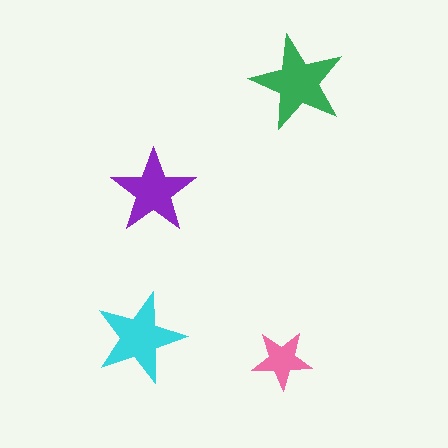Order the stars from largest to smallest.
the green one, the cyan one, the purple one, the pink one.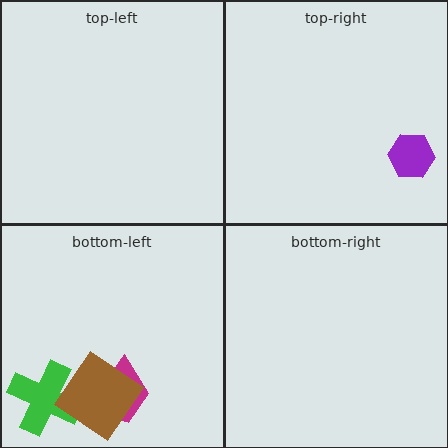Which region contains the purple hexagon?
The top-right region.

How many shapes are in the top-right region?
1.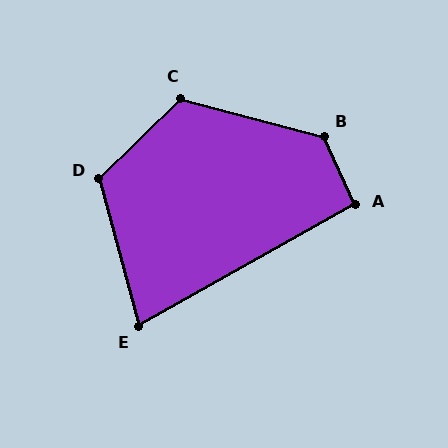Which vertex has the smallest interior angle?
E, at approximately 76 degrees.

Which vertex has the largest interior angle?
B, at approximately 130 degrees.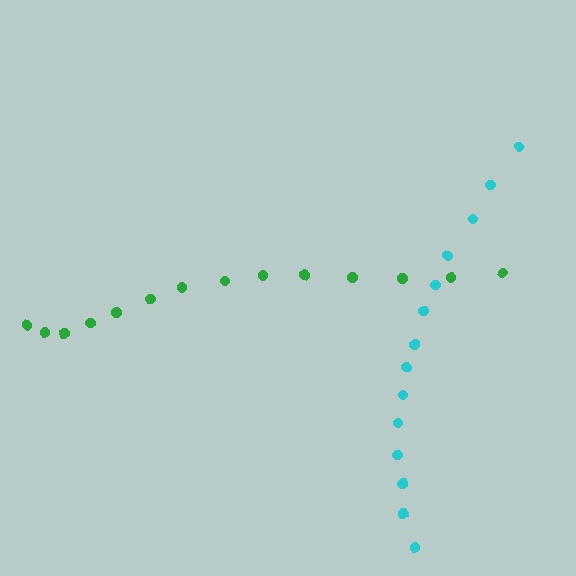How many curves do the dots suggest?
There are 2 distinct paths.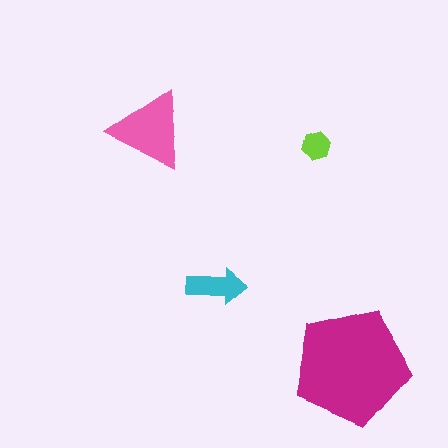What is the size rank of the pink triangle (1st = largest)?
2nd.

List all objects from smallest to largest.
The lime hexagon, the cyan arrow, the pink triangle, the magenta pentagon.